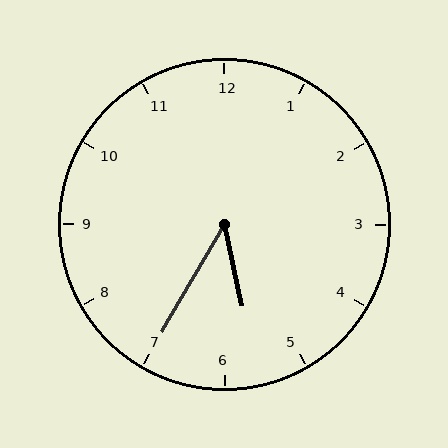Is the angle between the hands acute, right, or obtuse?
It is acute.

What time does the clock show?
5:35.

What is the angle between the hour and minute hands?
Approximately 42 degrees.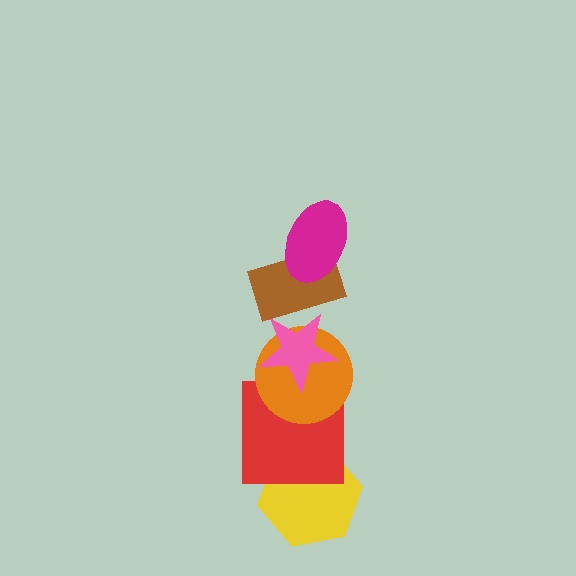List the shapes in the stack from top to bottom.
From top to bottom: the magenta ellipse, the brown rectangle, the pink star, the orange circle, the red square, the yellow hexagon.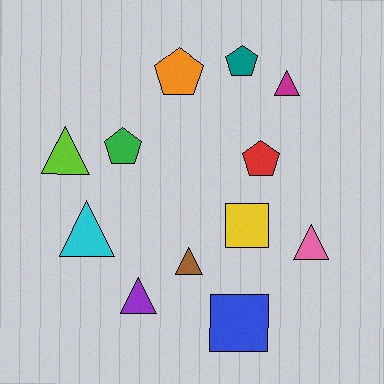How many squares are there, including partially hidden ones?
There are 2 squares.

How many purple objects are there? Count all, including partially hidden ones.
There is 1 purple object.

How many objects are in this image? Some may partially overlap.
There are 12 objects.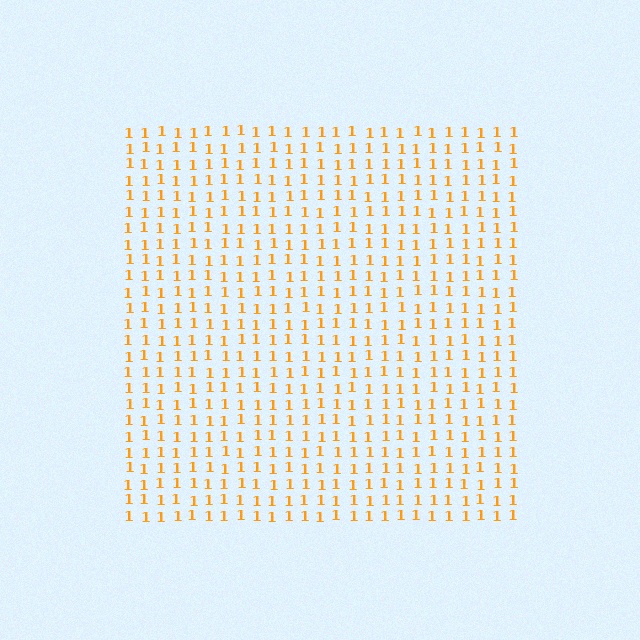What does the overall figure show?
The overall figure shows a square.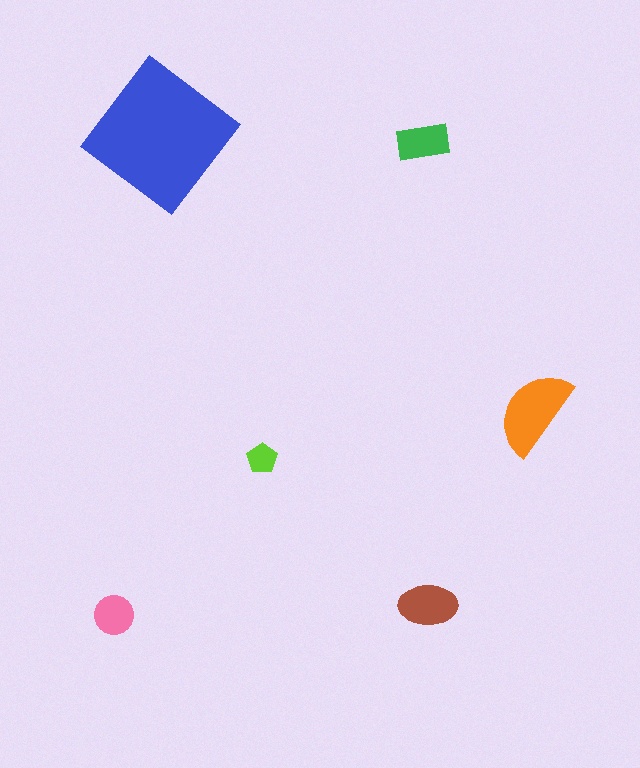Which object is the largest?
The blue diamond.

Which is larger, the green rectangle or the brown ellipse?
The brown ellipse.